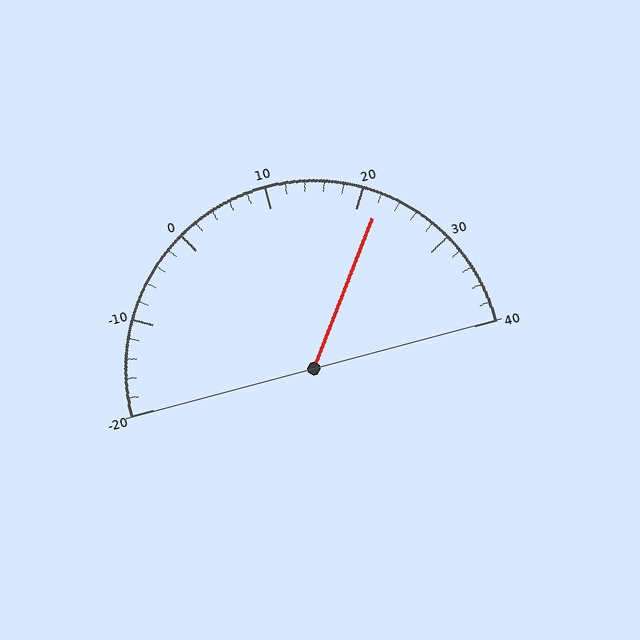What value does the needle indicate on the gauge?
The needle indicates approximately 22.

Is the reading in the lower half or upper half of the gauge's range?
The reading is in the upper half of the range (-20 to 40).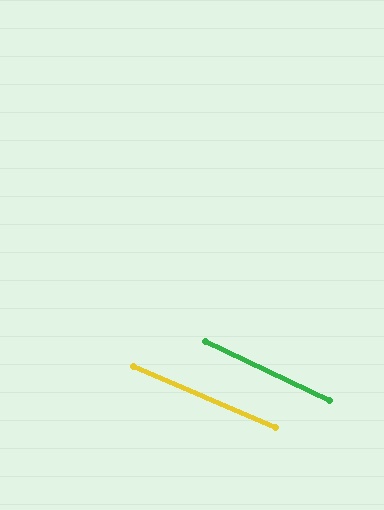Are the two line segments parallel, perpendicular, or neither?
Parallel — their directions differ by only 1.8°.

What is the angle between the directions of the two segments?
Approximately 2 degrees.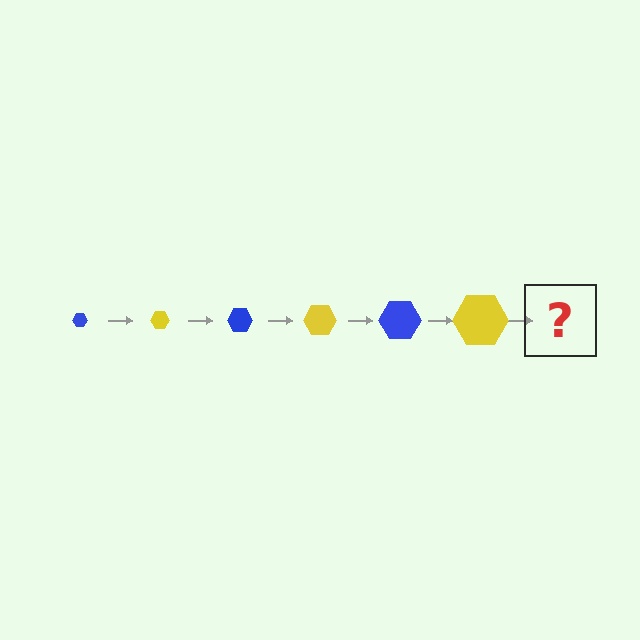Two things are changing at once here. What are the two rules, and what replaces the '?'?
The two rules are that the hexagon grows larger each step and the color cycles through blue and yellow. The '?' should be a blue hexagon, larger than the previous one.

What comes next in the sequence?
The next element should be a blue hexagon, larger than the previous one.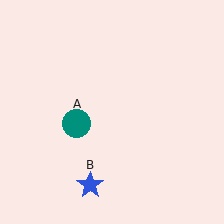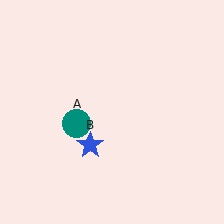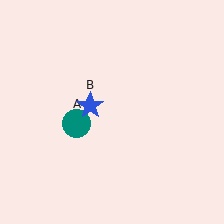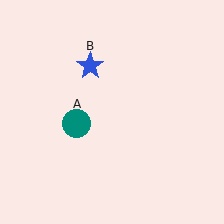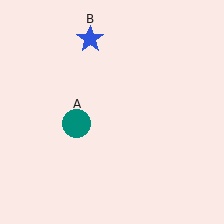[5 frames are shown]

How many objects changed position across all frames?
1 object changed position: blue star (object B).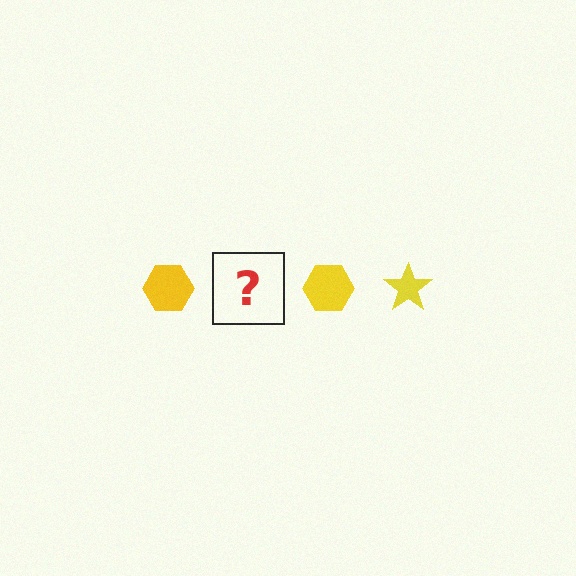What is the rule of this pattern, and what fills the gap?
The rule is that the pattern cycles through hexagon, star shapes in yellow. The gap should be filled with a yellow star.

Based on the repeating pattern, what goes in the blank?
The blank should be a yellow star.